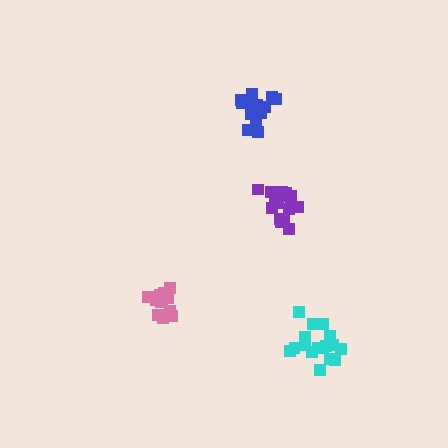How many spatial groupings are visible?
There are 4 spatial groupings.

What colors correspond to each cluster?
The clusters are colored: cyan, pink, blue, purple.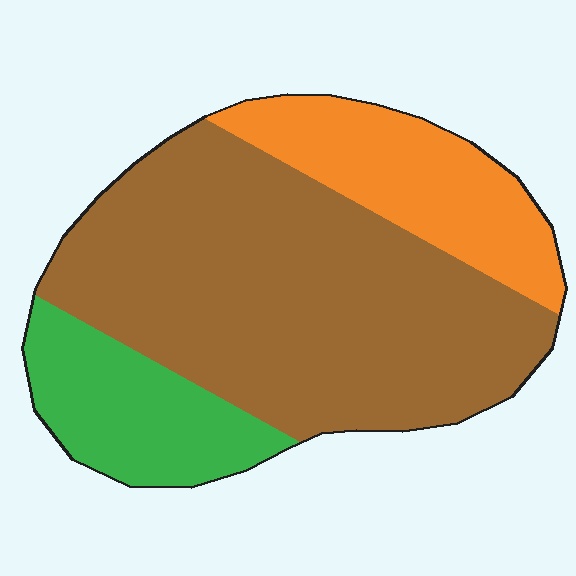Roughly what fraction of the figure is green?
Green takes up about one sixth (1/6) of the figure.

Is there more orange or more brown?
Brown.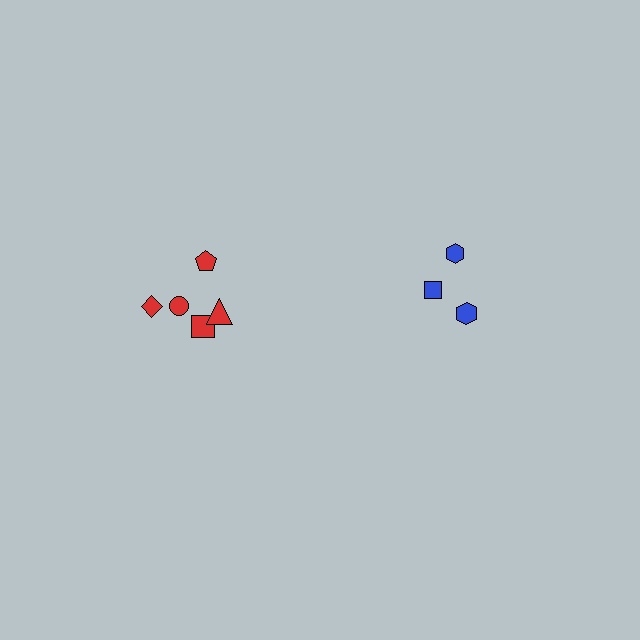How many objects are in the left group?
There are 5 objects.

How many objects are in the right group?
There are 3 objects.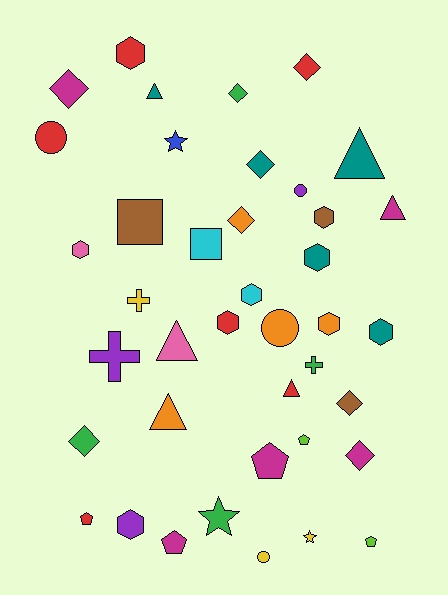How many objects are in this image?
There are 40 objects.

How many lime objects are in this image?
There are 2 lime objects.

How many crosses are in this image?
There are 3 crosses.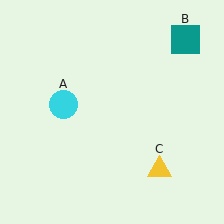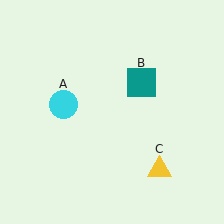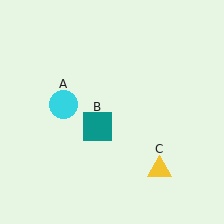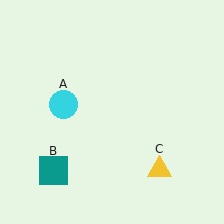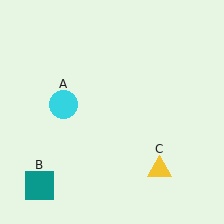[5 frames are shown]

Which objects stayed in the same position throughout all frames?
Cyan circle (object A) and yellow triangle (object C) remained stationary.